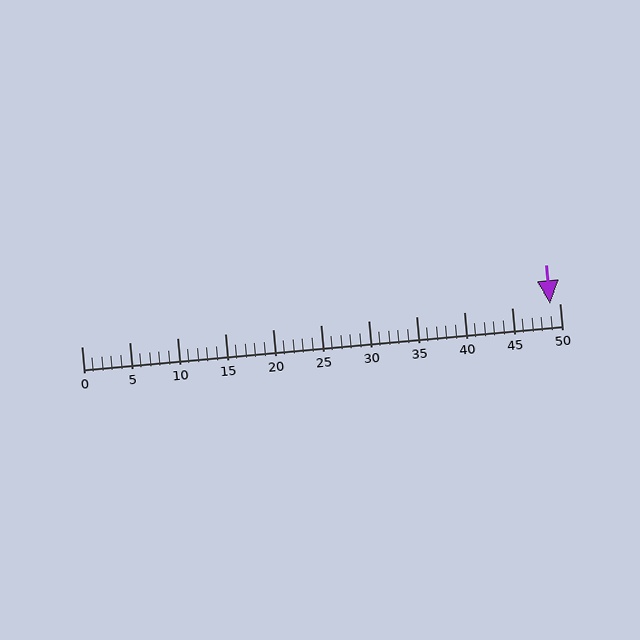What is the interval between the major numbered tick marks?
The major tick marks are spaced 5 units apart.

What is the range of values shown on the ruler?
The ruler shows values from 0 to 50.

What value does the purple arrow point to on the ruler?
The purple arrow points to approximately 49.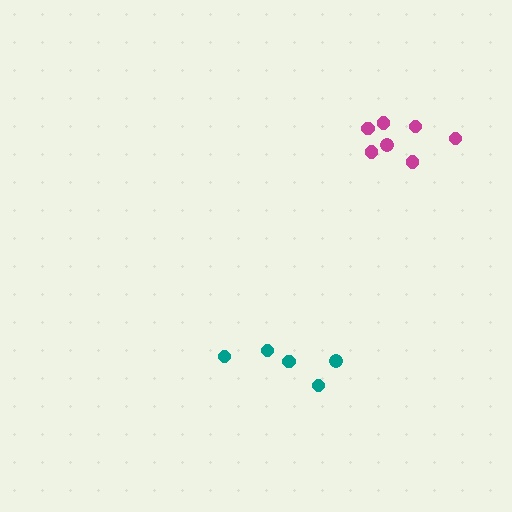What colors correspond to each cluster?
The clusters are colored: teal, magenta.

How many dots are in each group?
Group 1: 5 dots, Group 2: 7 dots (12 total).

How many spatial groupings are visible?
There are 2 spatial groupings.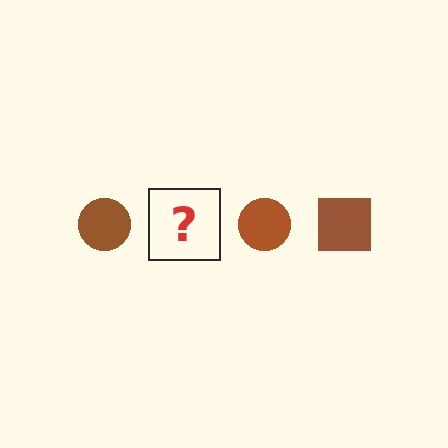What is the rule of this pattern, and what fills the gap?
The rule is that the pattern cycles through circle, square shapes in brown. The gap should be filled with a brown square.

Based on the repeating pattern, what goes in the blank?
The blank should be a brown square.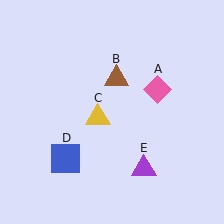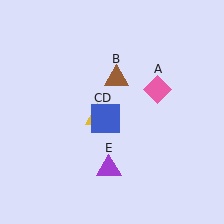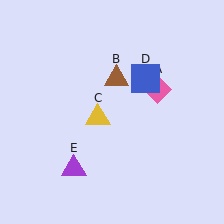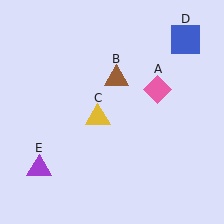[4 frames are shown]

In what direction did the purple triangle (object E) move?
The purple triangle (object E) moved left.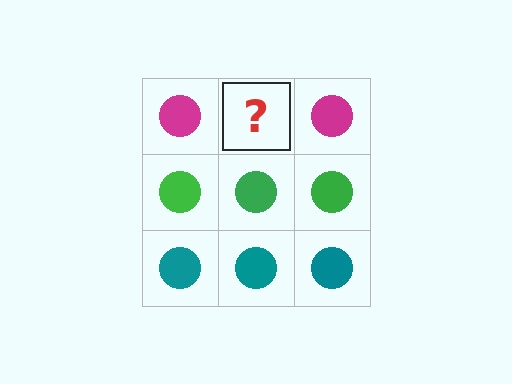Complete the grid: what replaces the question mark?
The question mark should be replaced with a magenta circle.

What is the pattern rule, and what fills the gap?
The rule is that each row has a consistent color. The gap should be filled with a magenta circle.